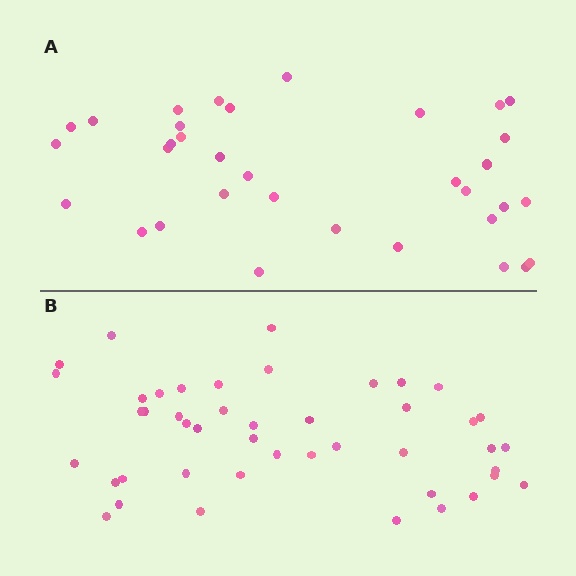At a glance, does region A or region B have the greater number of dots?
Region B (the bottom region) has more dots.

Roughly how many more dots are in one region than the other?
Region B has roughly 12 or so more dots than region A.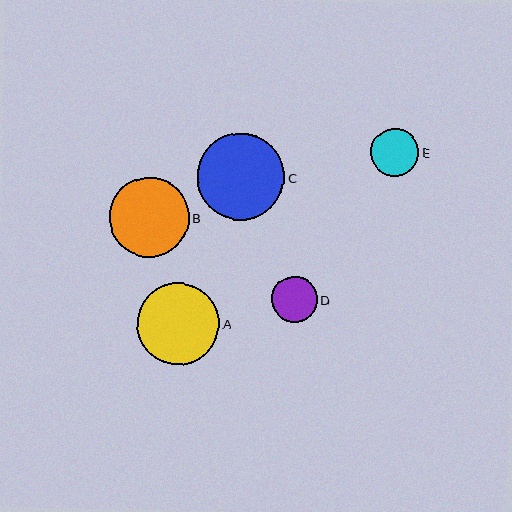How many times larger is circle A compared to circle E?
Circle A is approximately 1.7 times the size of circle E.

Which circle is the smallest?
Circle D is the smallest with a size of approximately 46 pixels.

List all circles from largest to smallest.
From largest to smallest: C, A, B, E, D.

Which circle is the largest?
Circle C is the largest with a size of approximately 87 pixels.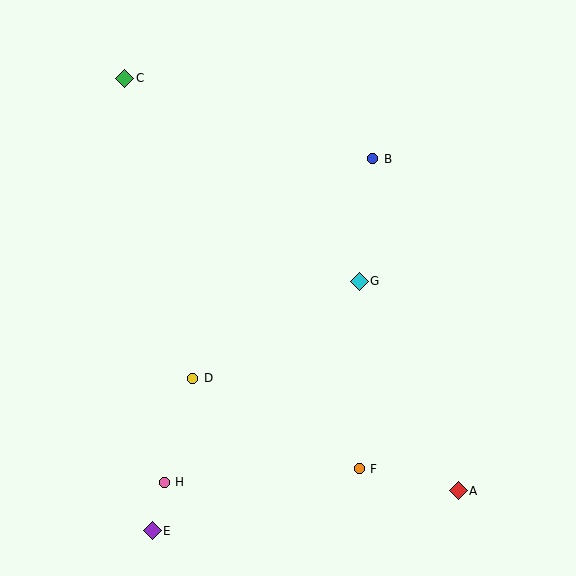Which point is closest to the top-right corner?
Point B is closest to the top-right corner.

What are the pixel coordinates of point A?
Point A is at (458, 491).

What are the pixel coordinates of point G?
Point G is at (359, 281).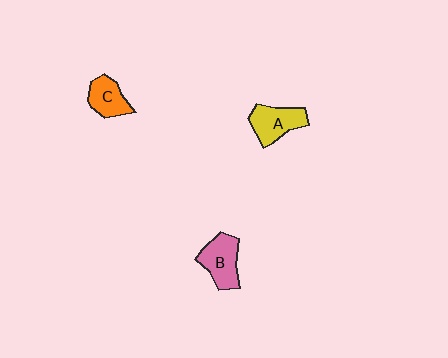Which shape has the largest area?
Shape B (pink).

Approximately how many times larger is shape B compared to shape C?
Approximately 1.3 times.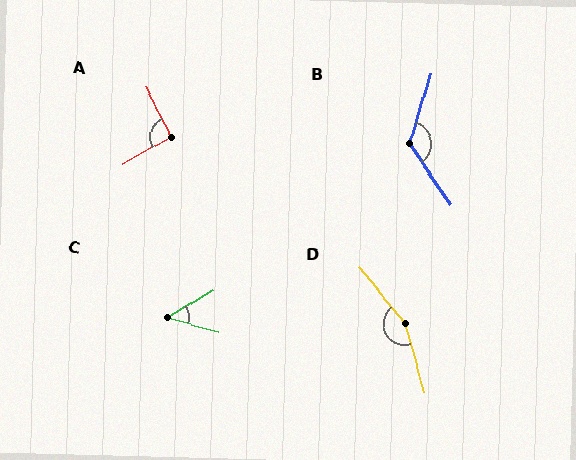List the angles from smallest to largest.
C (47°), A (92°), B (129°), D (156°).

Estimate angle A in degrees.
Approximately 92 degrees.